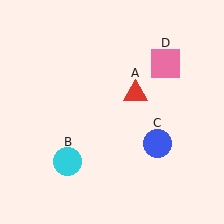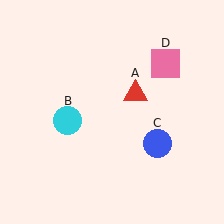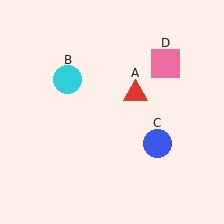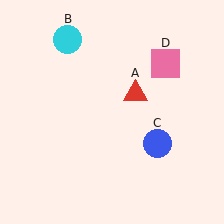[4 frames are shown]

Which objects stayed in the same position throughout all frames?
Red triangle (object A) and blue circle (object C) and pink square (object D) remained stationary.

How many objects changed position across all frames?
1 object changed position: cyan circle (object B).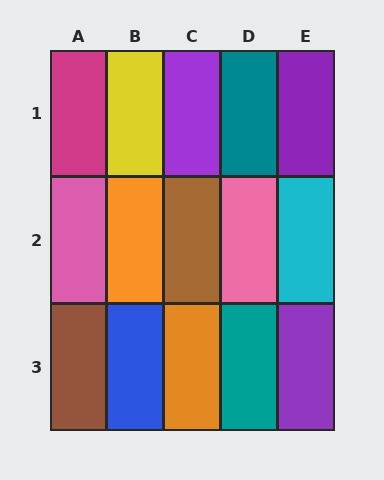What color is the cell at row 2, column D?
Pink.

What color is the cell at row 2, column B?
Orange.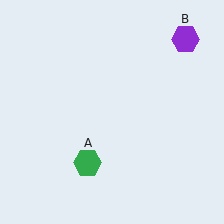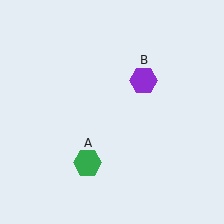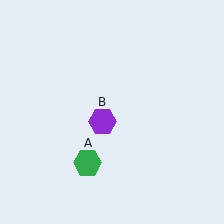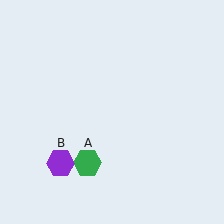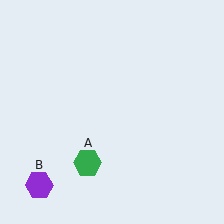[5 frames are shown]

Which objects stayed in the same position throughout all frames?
Green hexagon (object A) remained stationary.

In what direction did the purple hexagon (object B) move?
The purple hexagon (object B) moved down and to the left.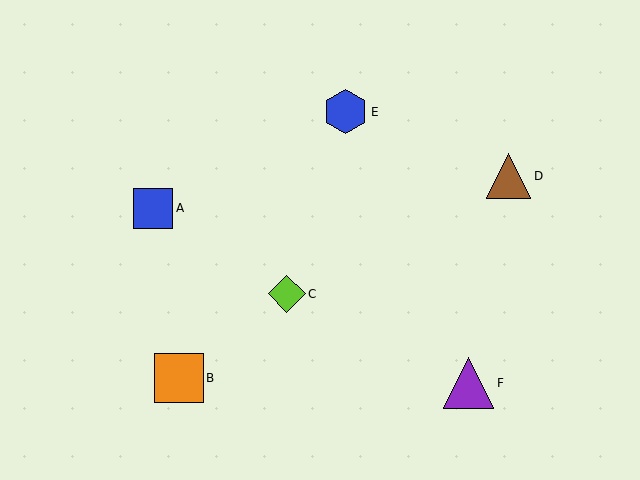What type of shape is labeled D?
Shape D is a brown triangle.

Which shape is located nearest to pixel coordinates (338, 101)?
The blue hexagon (labeled E) at (346, 112) is nearest to that location.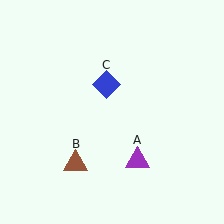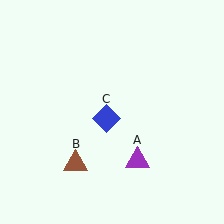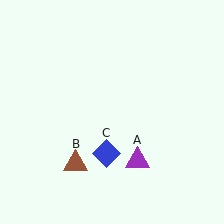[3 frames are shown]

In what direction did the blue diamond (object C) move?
The blue diamond (object C) moved down.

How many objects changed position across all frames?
1 object changed position: blue diamond (object C).